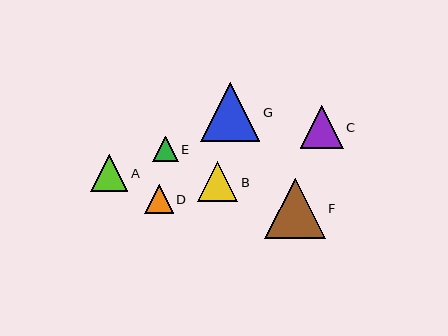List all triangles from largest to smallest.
From largest to smallest: F, G, C, B, A, D, E.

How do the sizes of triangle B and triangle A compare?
Triangle B and triangle A are approximately the same size.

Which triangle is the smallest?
Triangle E is the smallest with a size of approximately 25 pixels.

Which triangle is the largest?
Triangle F is the largest with a size of approximately 60 pixels.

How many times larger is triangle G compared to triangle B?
Triangle G is approximately 1.5 times the size of triangle B.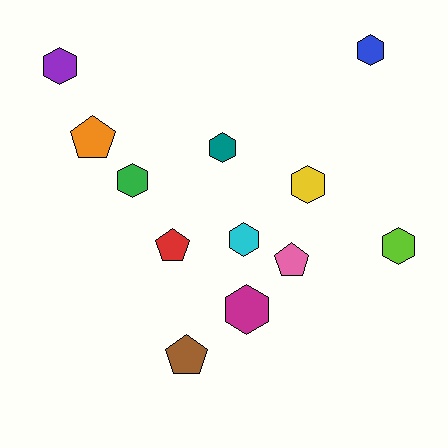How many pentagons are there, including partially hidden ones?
There are 4 pentagons.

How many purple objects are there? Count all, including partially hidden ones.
There is 1 purple object.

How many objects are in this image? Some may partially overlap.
There are 12 objects.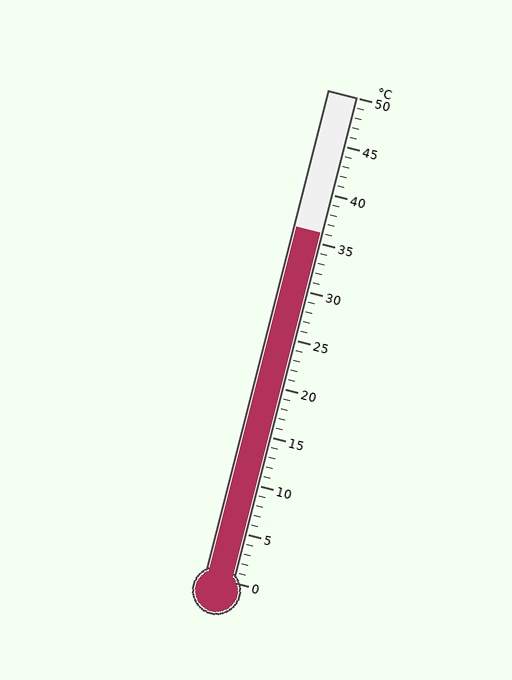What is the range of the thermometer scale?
The thermometer scale ranges from 0°C to 50°C.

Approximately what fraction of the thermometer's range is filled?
The thermometer is filled to approximately 70% of its range.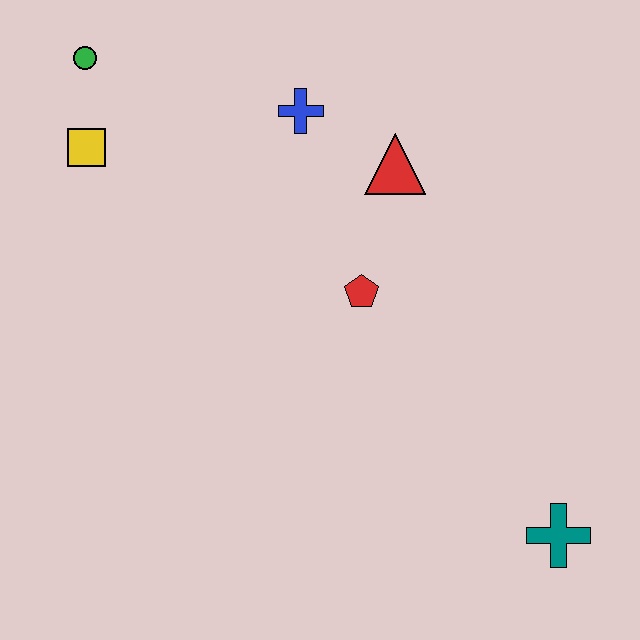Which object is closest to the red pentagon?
The red triangle is closest to the red pentagon.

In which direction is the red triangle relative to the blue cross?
The red triangle is to the right of the blue cross.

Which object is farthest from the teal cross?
The green circle is farthest from the teal cross.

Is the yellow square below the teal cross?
No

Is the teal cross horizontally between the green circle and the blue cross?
No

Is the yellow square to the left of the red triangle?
Yes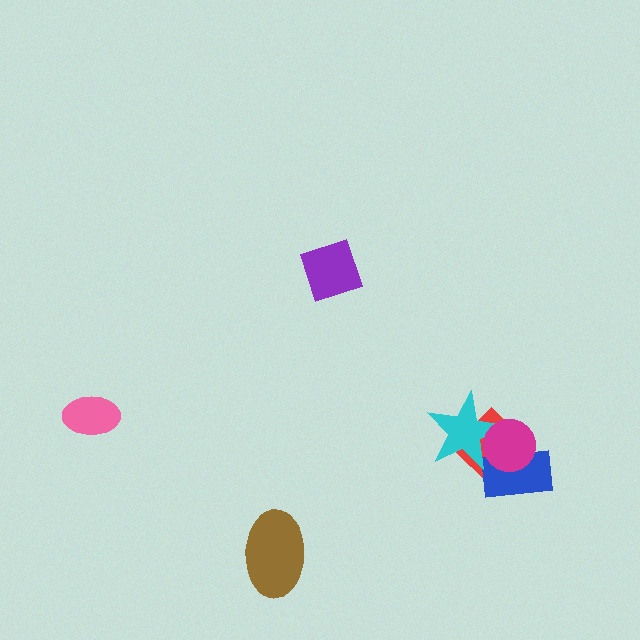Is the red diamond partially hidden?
Yes, it is partially covered by another shape.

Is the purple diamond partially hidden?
No, no other shape covers it.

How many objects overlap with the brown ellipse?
0 objects overlap with the brown ellipse.